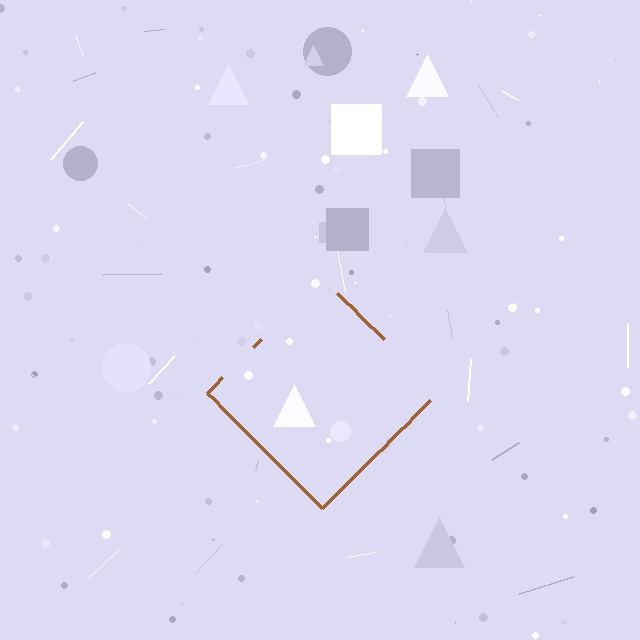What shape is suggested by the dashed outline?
The dashed outline suggests a diamond.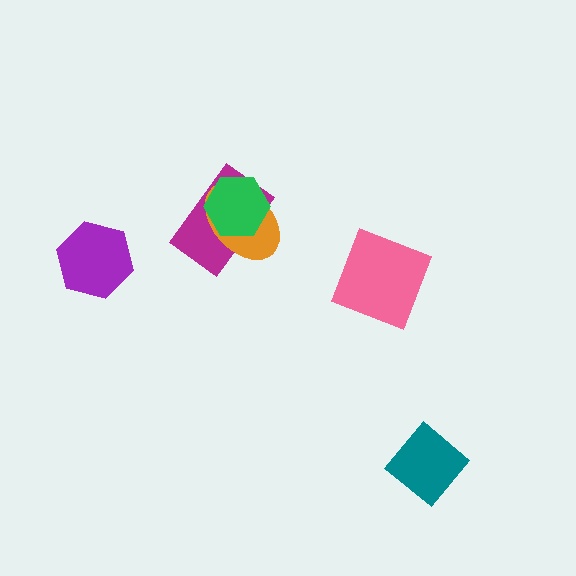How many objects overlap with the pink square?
0 objects overlap with the pink square.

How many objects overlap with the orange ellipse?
2 objects overlap with the orange ellipse.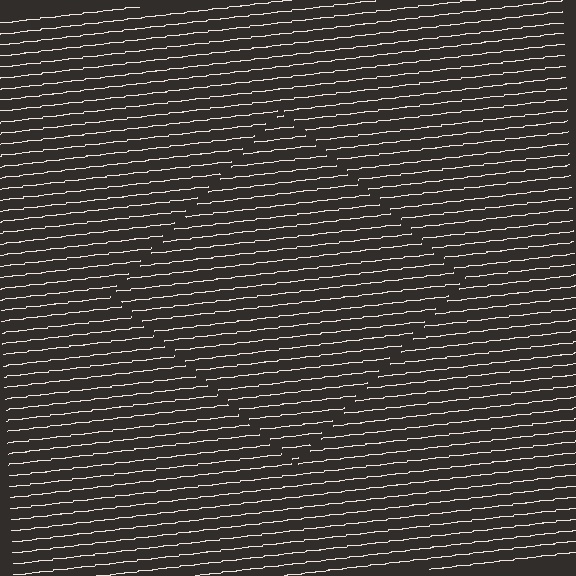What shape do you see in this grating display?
An illusory square. The interior of the shape contains the same grating, shifted by half a period — the contour is defined by the phase discontinuity where line-ends from the inner and outer gratings abut.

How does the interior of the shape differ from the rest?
The interior of the shape contains the same grating, shifted by half a period — the contour is defined by the phase discontinuity where line-ends from the inner and outer gratings abut.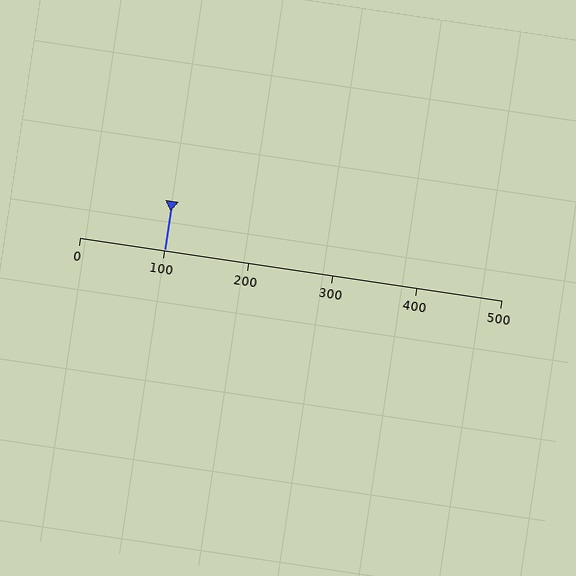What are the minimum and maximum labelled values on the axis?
The axis runs from 0 to 500.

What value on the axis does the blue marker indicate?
The marker indicates approximately 100.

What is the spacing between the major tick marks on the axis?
The major ticks are spaced 100 apart.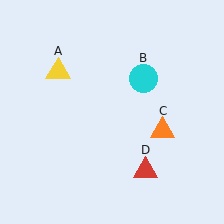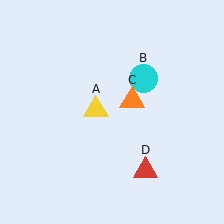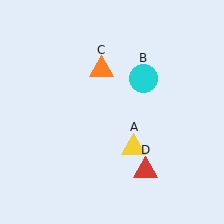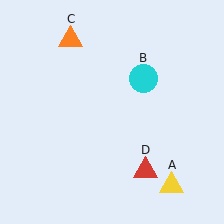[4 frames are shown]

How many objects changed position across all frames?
2 objects changed position: yellow triangle (object A), orange triangle (object C).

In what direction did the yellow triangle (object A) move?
The yellow triangle (object A) moved down and to the right.